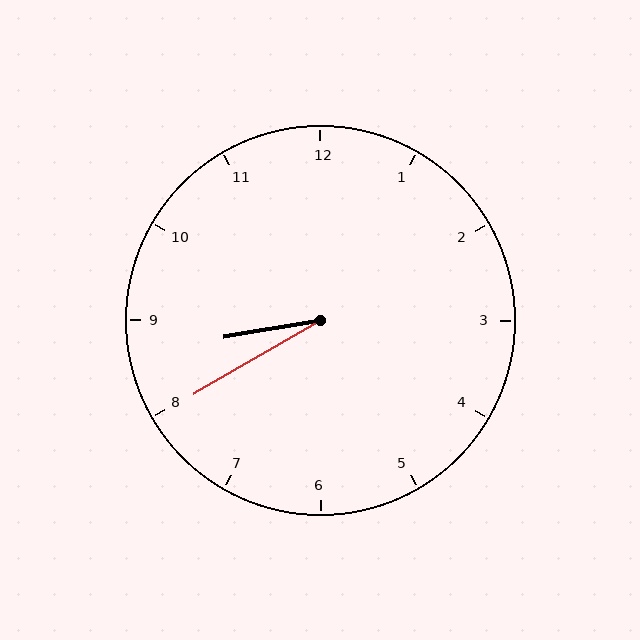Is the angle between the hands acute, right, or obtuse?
It is acute.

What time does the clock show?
8:40.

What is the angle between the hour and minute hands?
Approximately 20 degrees.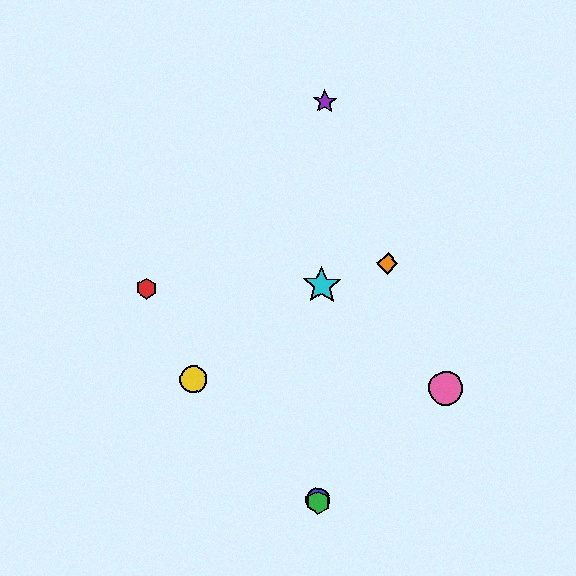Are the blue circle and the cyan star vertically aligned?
Yes, both are at x≈318.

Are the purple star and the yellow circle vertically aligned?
No, the purple star is at x≈325 and the yellow circle is at x≈194.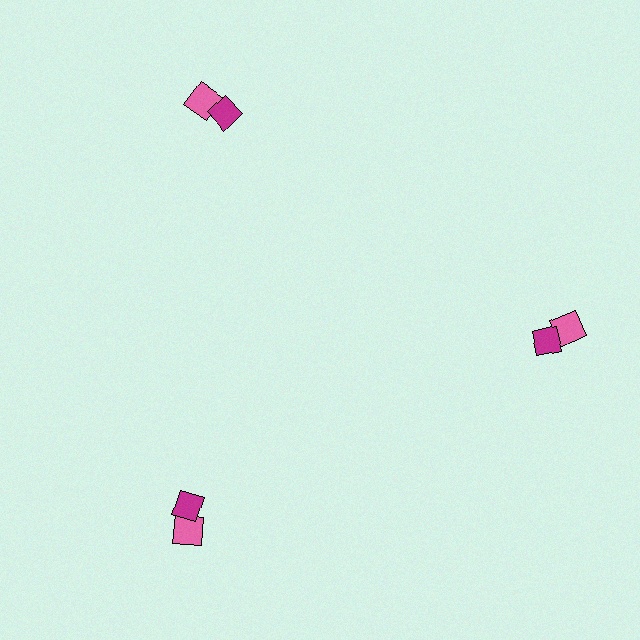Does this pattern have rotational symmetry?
Yes, this pattern has 3-fold rotational symmetry. It looks the same after rotating 120 degrees around the center.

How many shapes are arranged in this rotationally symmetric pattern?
There are 6 shapes, arranged in 3 groups of 2.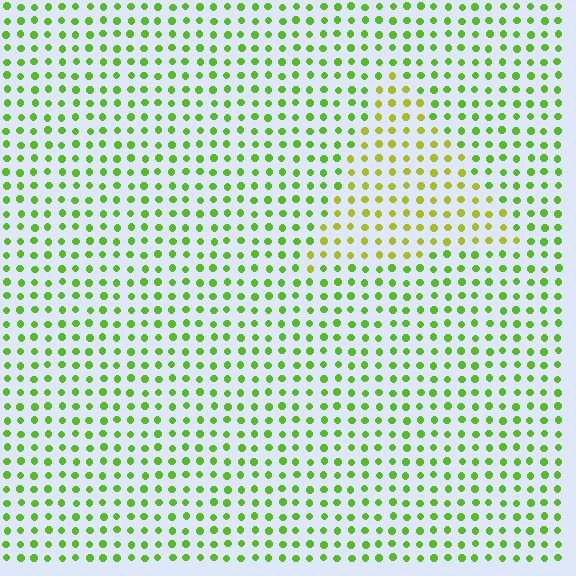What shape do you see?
I see a triangle.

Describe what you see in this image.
The image is filled with small lime elements in a uniform arrangement. A triangle-shaped region is visible where the elements are tinted to a slightly different hue, forming a subtle color boundary.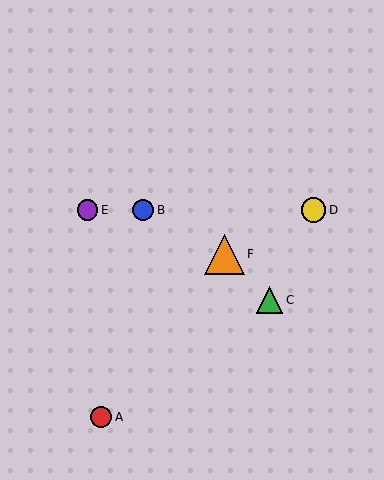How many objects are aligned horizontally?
3 objects (B, D, E) are aligned horizontally.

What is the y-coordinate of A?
Object A is at y≈417.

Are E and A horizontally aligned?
No, E is at y≈210 and A is at y≈417.